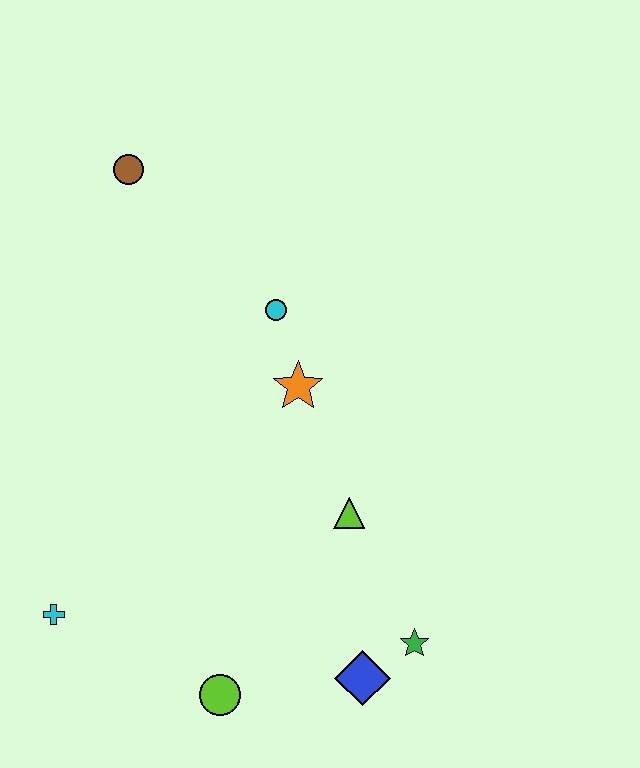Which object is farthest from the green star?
The brown circle is farthest from the green star.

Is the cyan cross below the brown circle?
Yes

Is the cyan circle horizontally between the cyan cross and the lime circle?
No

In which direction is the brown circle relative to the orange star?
The brown circle is above the orange star.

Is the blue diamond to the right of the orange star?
Yes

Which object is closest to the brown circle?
The cyan circle is closest to the brown circle.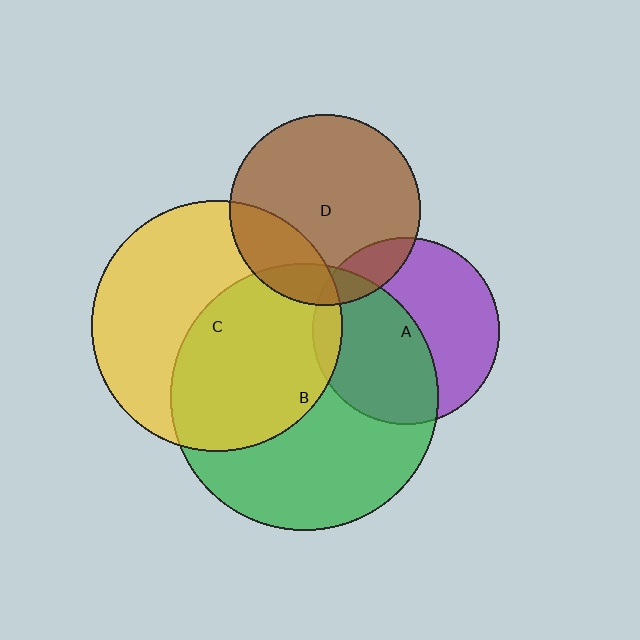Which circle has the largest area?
Circle B (green).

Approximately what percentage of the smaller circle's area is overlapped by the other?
Approximately 50%.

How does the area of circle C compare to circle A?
Approximately 1.8 times.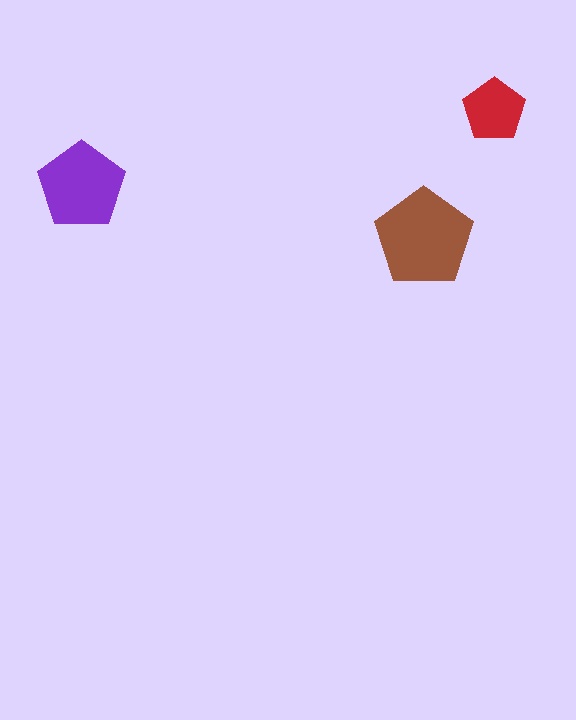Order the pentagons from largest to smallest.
the brown one, the purple one, the red one.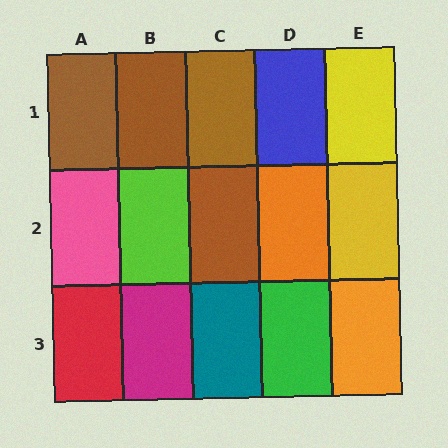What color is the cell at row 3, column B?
Magenta.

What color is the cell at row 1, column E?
Yellow.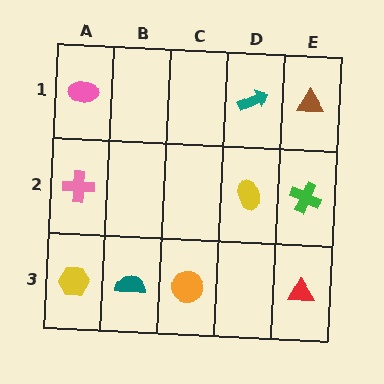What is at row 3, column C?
An orange circle.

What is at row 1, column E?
A brown triangle.